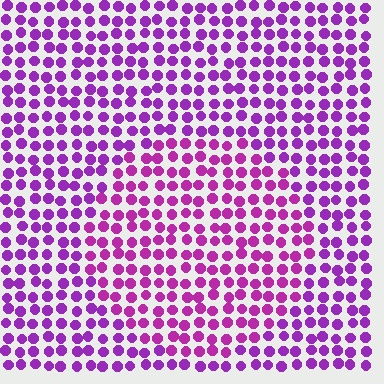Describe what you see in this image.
The image is filled with small purple elements in a uniform arrangement. A circle-shaped region is visible where the elements are tinted to a slightly different hue, forming a subtle color boundary.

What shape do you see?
I see a circle.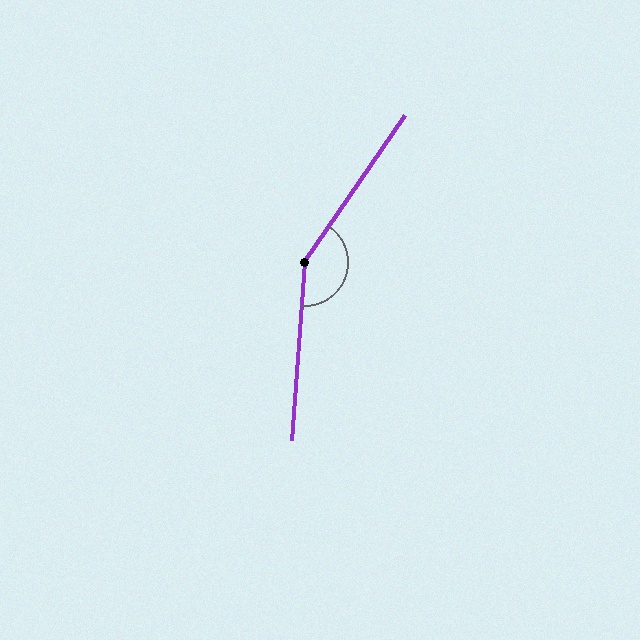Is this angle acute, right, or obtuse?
It is obtuse.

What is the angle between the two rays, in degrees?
Approximately 149 degrees.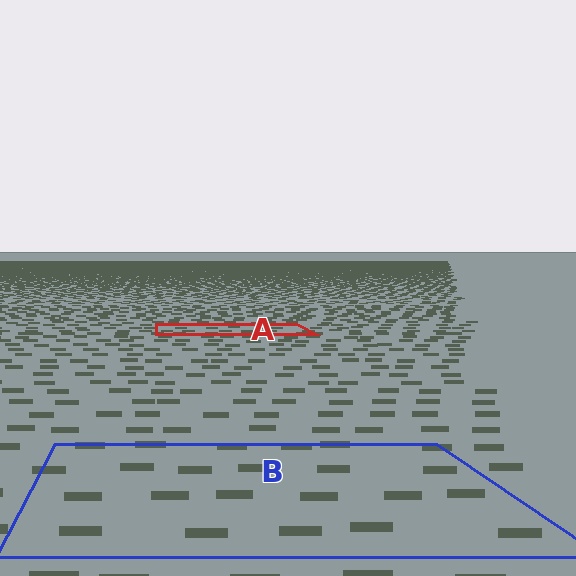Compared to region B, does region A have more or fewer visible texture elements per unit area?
Region A has more texture elements per unit area — they are packed more densely because it is farther away.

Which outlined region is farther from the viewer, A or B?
Region A is farther from the viewer — the texture elements inside it appear smaller and more densely packed.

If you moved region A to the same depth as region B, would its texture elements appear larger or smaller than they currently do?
They would appear larger. At a closer depth, the same texture elements are projected at a bigger on-screen size.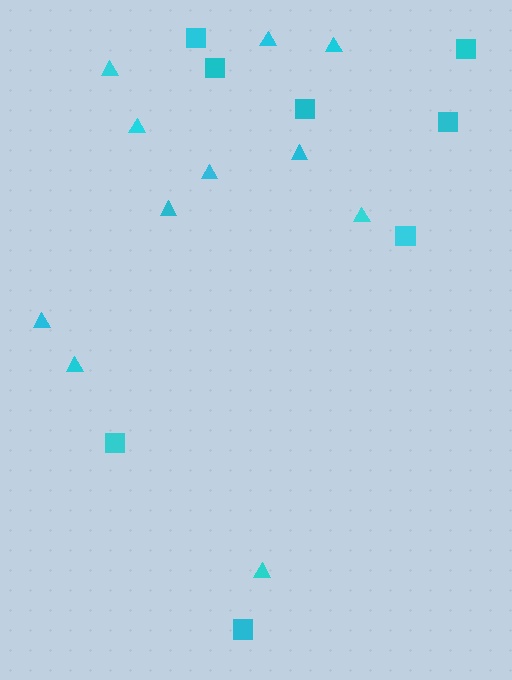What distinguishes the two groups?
There are 2 groups: one group of triangles (11) and one group of squares (8).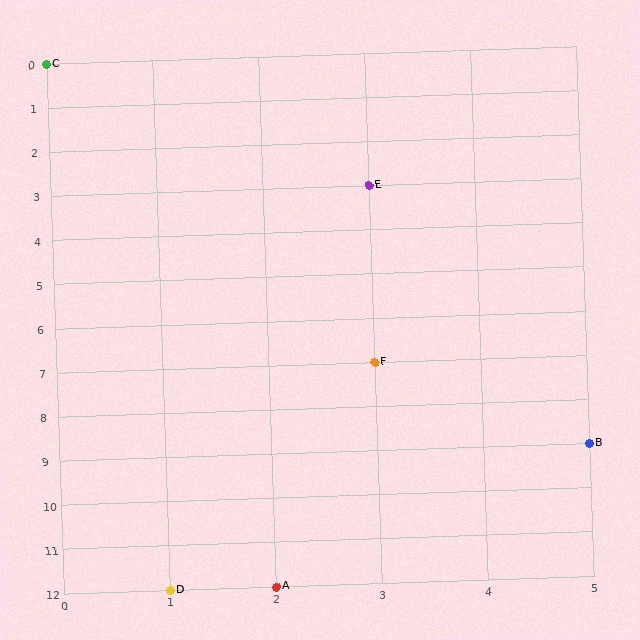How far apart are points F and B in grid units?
Points F and B are 2 columns and 2 rows apart (about 2.8 grid units diagonally).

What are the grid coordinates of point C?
Point C is at grid coordinates (0, 0).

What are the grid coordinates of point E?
Point E is at grid coordinates (3, 3).